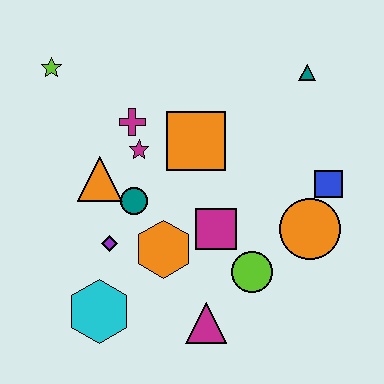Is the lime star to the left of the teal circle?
Yes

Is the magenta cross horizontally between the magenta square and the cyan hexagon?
Yes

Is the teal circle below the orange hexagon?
No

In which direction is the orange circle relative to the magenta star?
The orange circle is to the right of the magenta star.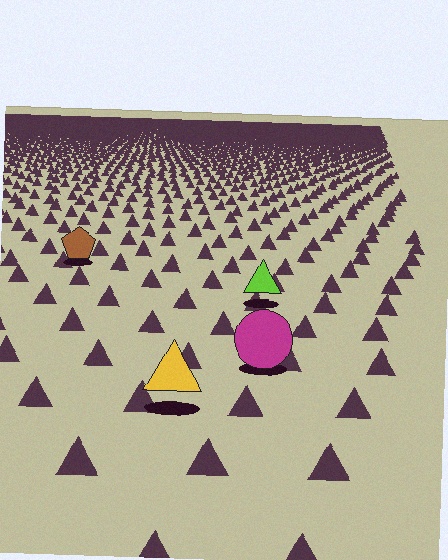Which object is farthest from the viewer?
The brown pentagon is farthest from the viewer. It appears smaller and the ground texture around it is denser.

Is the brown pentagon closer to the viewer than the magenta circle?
No. The magenta circle is closer — you can tell from the texture gradient: the ground texture is coarser near it.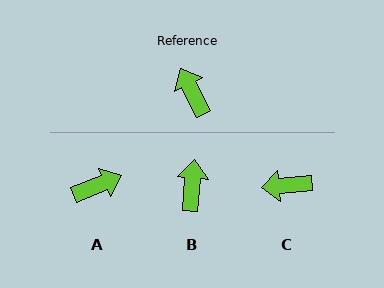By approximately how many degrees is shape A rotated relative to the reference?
Approximately 95 degrees clockwise.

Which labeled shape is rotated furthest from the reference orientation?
A, about 95 degrees away.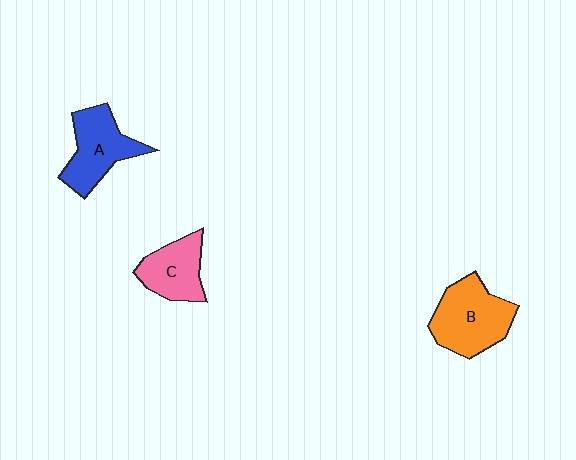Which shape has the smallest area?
Shape C (pink).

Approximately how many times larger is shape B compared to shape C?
Approximately 1.4 times.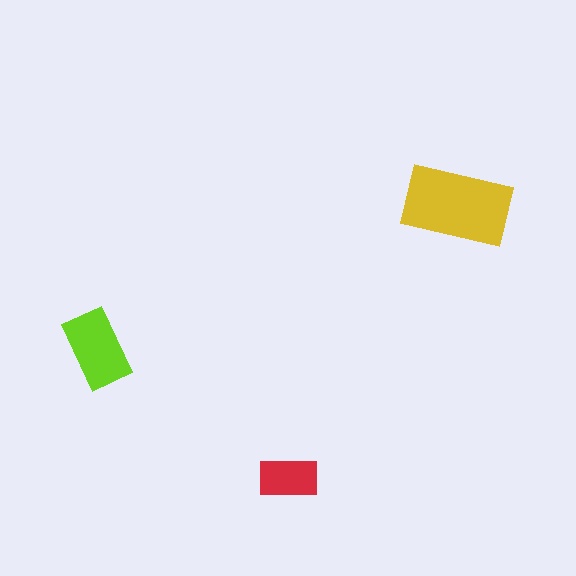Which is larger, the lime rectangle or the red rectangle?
The lime one.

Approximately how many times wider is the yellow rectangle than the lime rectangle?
About 1.5 times wider.